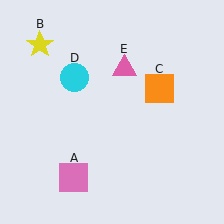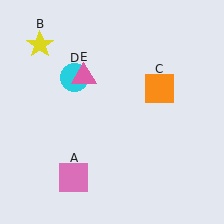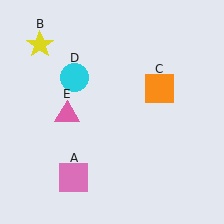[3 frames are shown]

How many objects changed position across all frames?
1 object changed position: pink triangle (object E).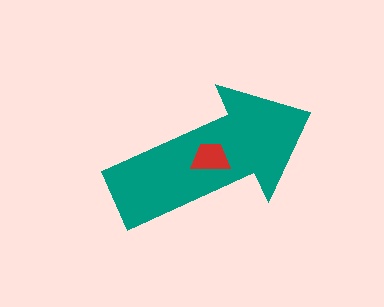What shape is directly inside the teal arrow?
The red trapezoid.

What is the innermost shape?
The red trapezoid.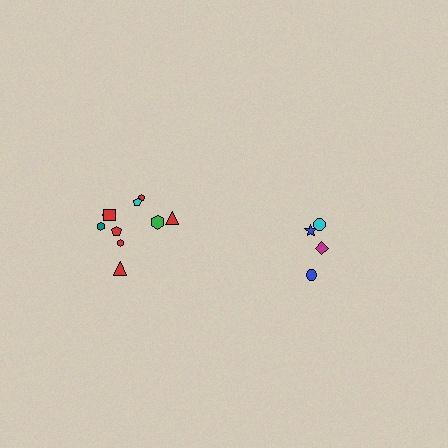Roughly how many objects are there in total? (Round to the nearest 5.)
Roughly 15 objects in total.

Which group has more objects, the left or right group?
The left group.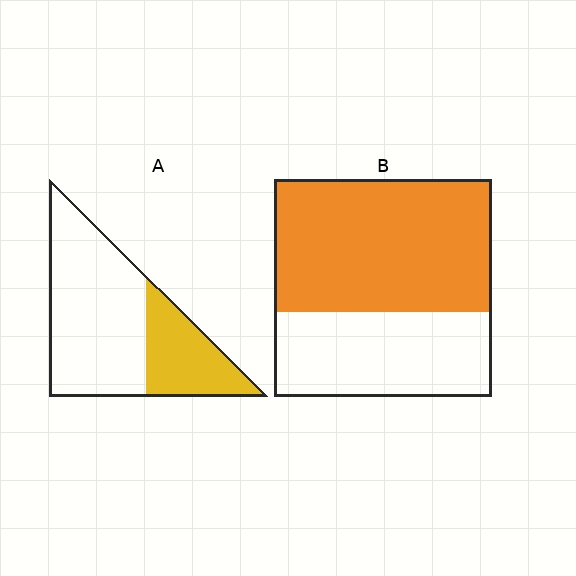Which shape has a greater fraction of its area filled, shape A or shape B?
Shape B.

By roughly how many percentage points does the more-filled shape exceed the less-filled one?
By roughly 30 percentage points (B over A).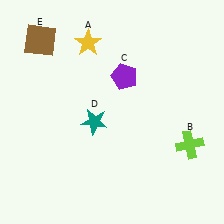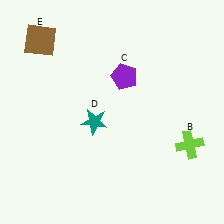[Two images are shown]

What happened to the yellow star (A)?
The yellow star (A) was removed in Image 2. It was in the top-left area of Image 1.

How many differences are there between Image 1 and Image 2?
There is 1 difference between the two images.